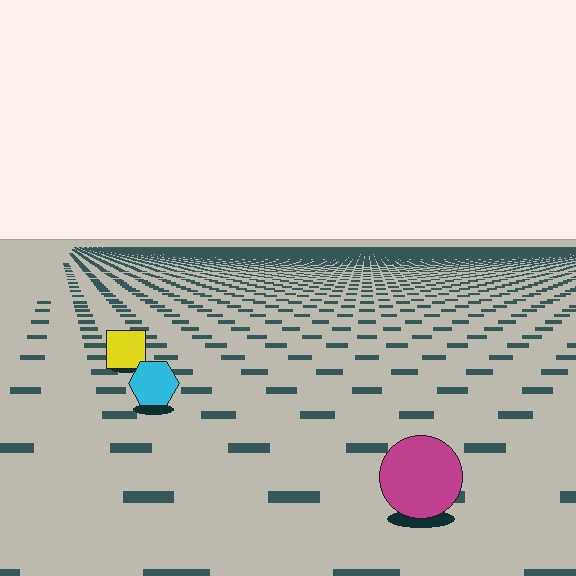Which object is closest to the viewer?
The magenta circle is closest. The texture marks near it are larger and more spread out.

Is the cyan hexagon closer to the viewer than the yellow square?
Yes. The cyan hexagon is closer — you can tell from the texture gradient: the ground texture is coarser near it.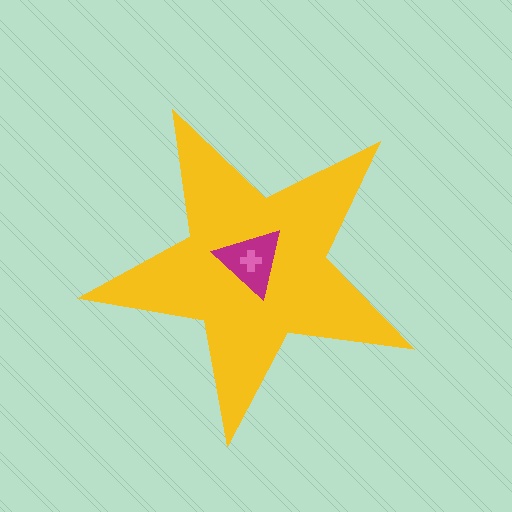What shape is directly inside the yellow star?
The magenta triangle.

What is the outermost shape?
The yellow star.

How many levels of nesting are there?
3.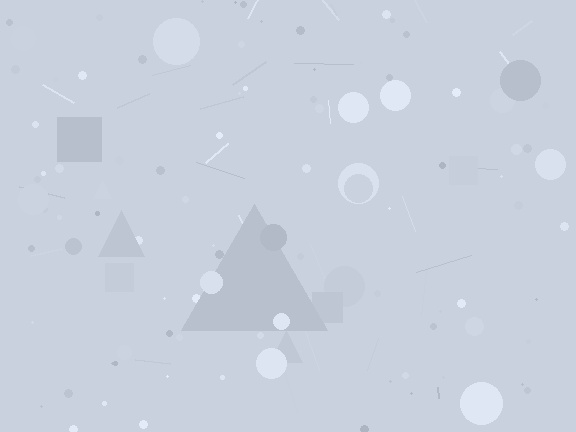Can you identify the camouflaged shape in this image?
The camouflaged shape is a triangle.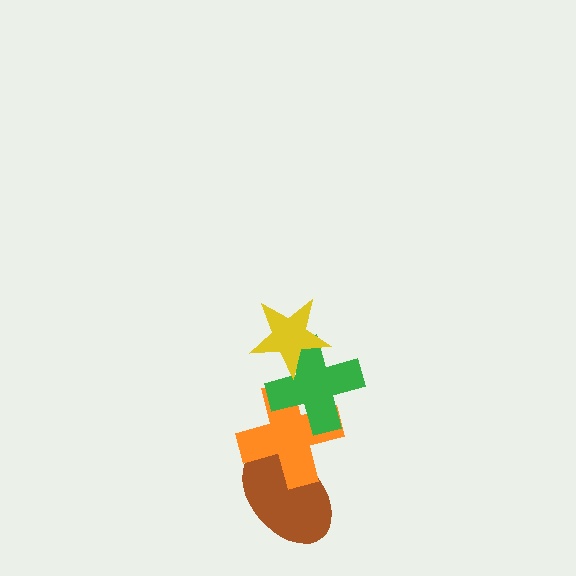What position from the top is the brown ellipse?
The brown ellipse is 4th from the top.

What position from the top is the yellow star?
The yellow star is 1st from the top.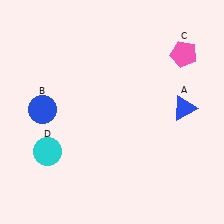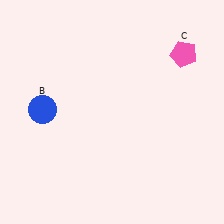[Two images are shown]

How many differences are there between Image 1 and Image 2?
There are 2 differences between the two images.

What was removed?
The blue triangle (A), the cyan circle (D) were removed in Image 2.